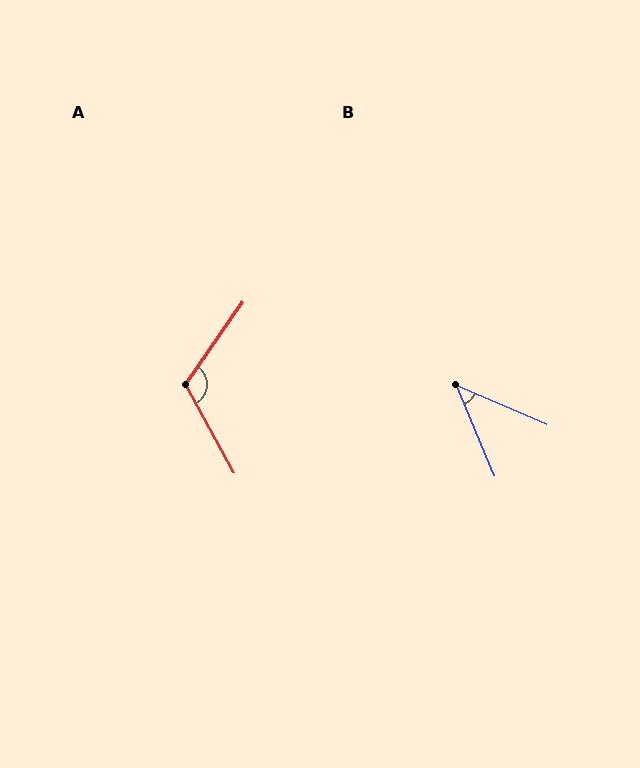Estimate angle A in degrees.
Approximately 116 degrees.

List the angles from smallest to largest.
B (44°), A (116°).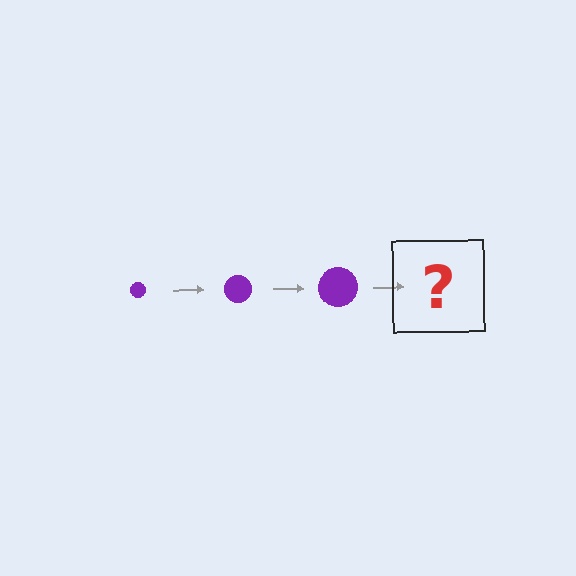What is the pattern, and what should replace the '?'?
The pattern is that the circle gets progressively larger each step. The '?' should be a purple circle, larger than the previous one.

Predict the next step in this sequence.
The next step is a purple circle, larger than the previous one.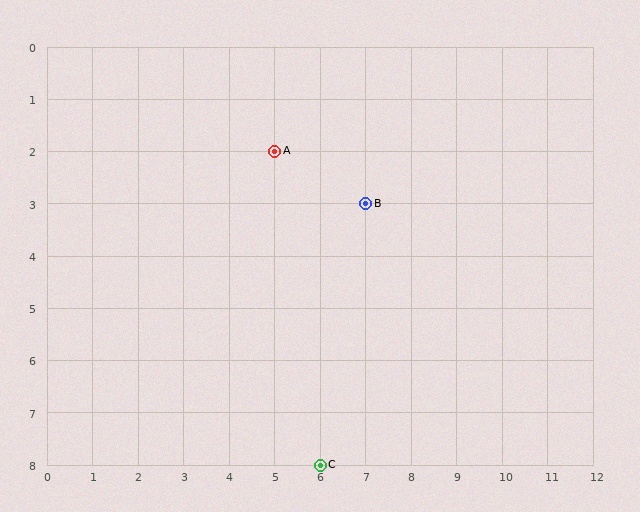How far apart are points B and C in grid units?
Points B and C are 1 column and 5 rows apart (about 5.1 grid units diagonally).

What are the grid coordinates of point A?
Point A is at grid coordinates (5, 2).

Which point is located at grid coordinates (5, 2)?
Point A is at (5, 2).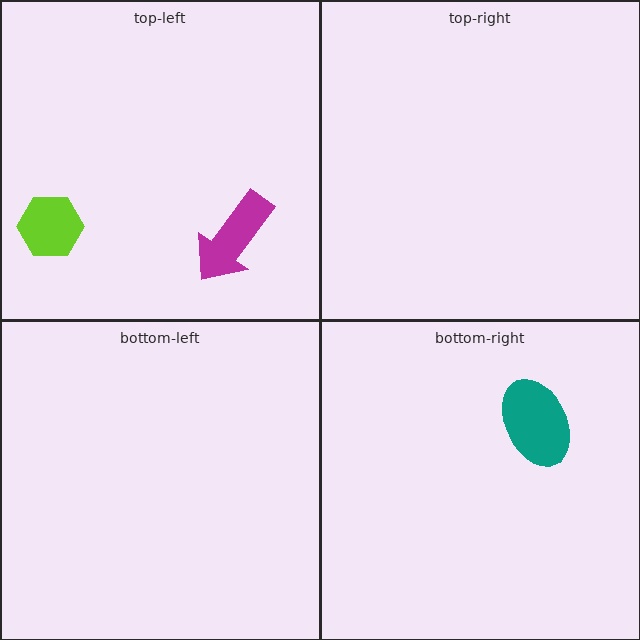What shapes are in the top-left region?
The magenta arrow, the lime hexagon.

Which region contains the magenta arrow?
The top-left region.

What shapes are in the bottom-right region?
The teal ellipse.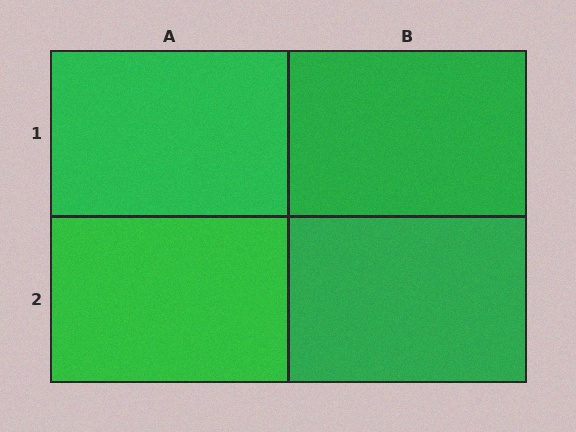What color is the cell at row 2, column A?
Green.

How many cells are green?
4 cells are green.